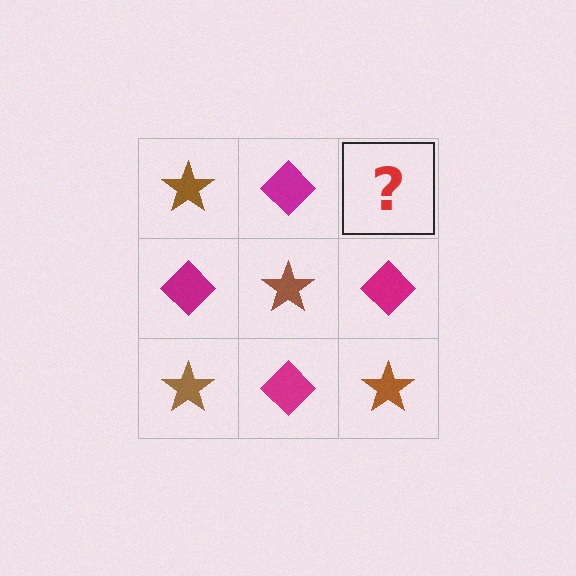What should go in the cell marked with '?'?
The missing cell should contain a brown star.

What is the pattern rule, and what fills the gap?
The rule is that it alternates brown star and magenta diamond in a checkerboard pattern. The gap should be filled with a brown star.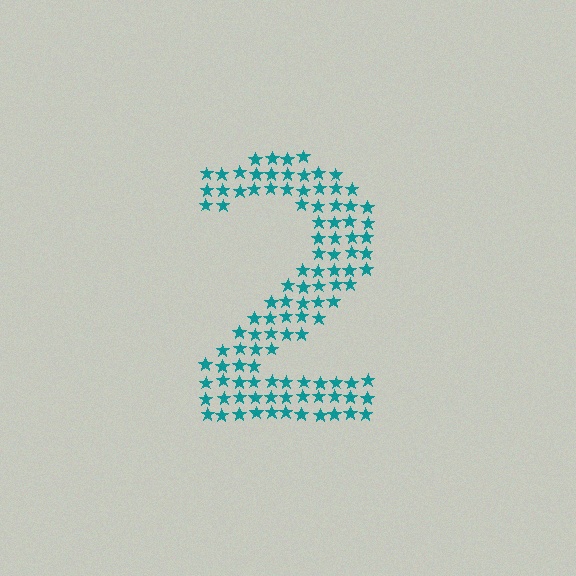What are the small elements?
The small elements are stars.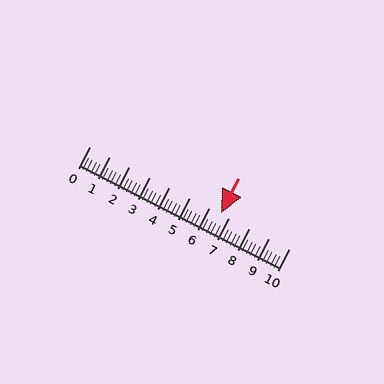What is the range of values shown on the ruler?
The ruler shows values from 0 to 10.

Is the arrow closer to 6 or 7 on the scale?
The arrow is closer to 7.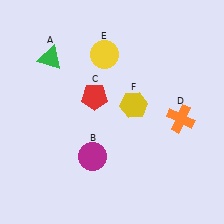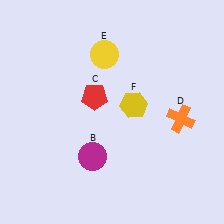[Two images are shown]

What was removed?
The green triangle (A) was removed in Image 2.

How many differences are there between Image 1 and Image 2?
There is 1 difference between the two images.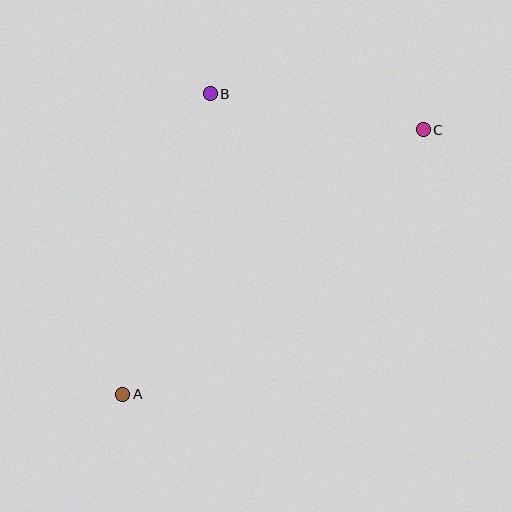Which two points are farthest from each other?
Points A and C are farthest from each other.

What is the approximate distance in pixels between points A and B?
The distance between A and B is approximately 313 pixels.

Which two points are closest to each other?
Points B and C are closest to each other.